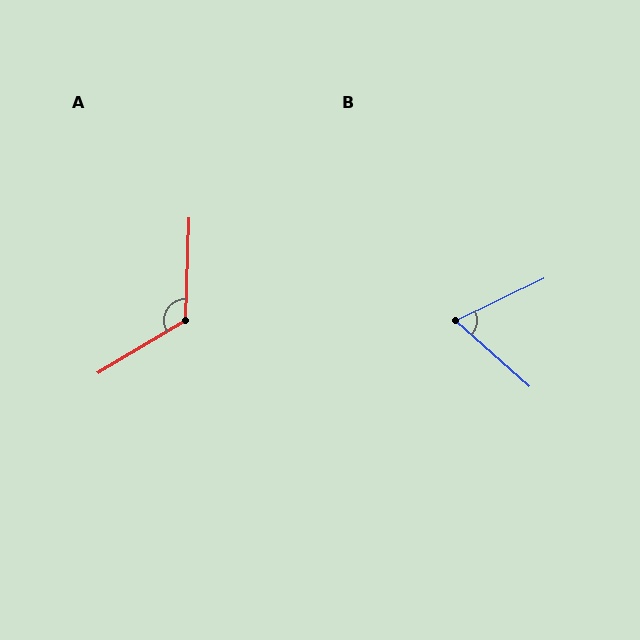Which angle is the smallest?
B, at approximately 68 degrees.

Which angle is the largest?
A, at approximately 123 degrees.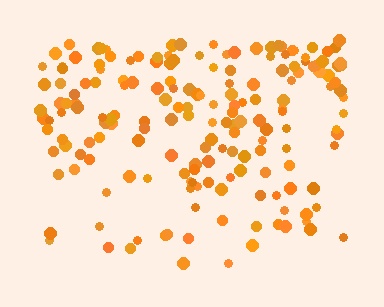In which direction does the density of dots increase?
From bottom to top, with the top side densest.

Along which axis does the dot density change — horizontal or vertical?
Vertical.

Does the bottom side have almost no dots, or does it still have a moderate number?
Still a moderate number, just noticeably fewer than the top.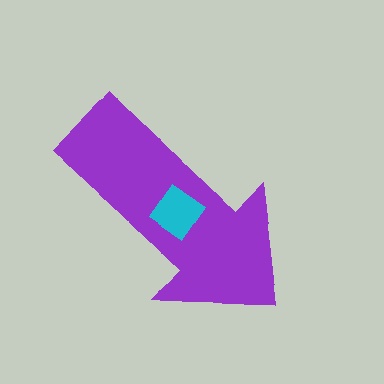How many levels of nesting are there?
2.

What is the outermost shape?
The purple arrow.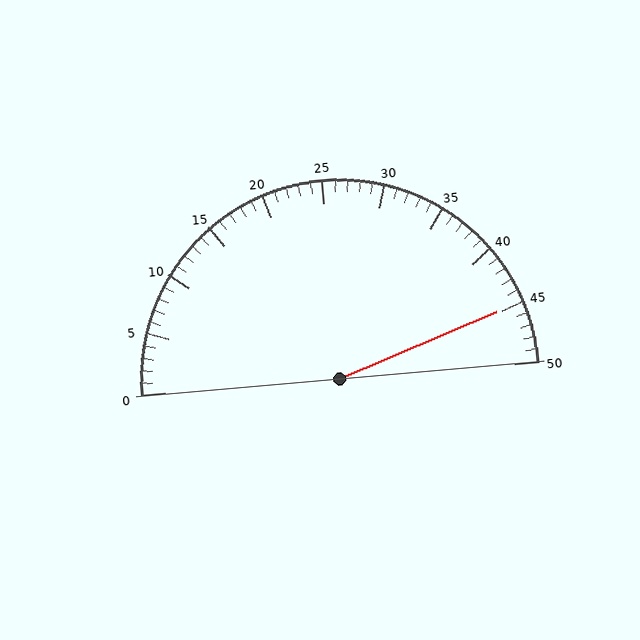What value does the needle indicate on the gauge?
The needle indicates approximately 45.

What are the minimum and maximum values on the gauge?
The gauge ranges from 0 to 50.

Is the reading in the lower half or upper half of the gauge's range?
The reading is in the upper half of the range (0 to 50).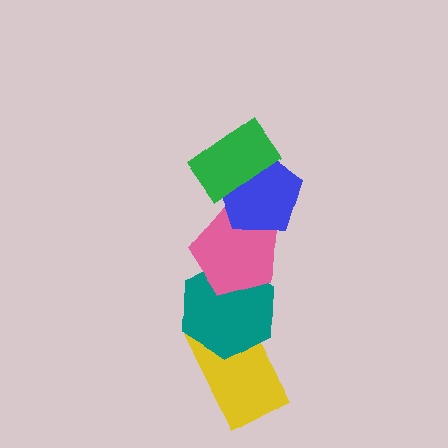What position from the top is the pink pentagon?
The pink pentagon is 3rd from the top.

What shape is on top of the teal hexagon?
The pink pentagon is on top of the teal hexagon.